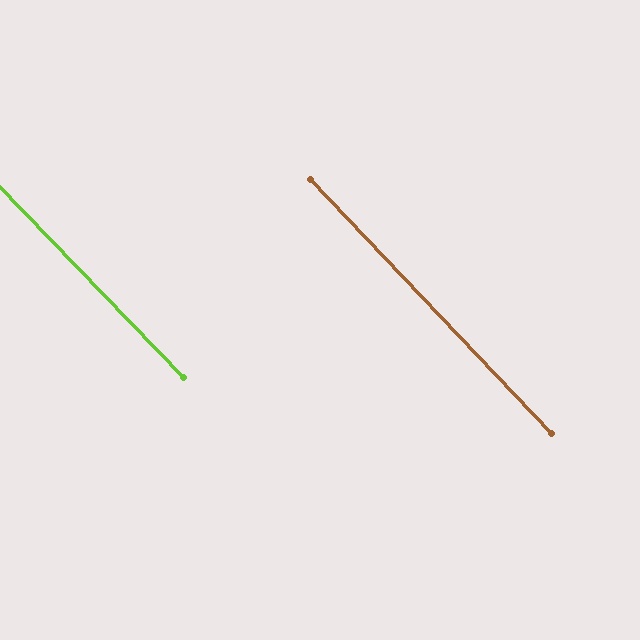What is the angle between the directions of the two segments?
Approximately 1 degree.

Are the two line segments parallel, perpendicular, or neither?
Parallel — their directions differ by only 0.6°.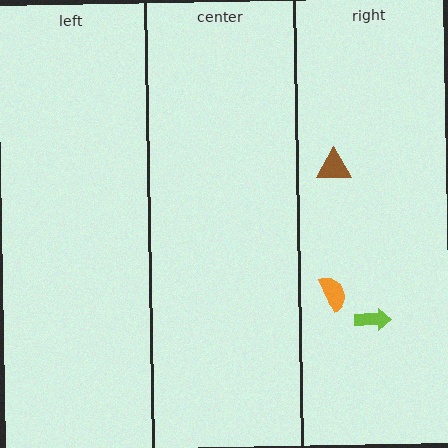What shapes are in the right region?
The brown triangle, the orange semicircle, the lime arrow.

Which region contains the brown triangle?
The right region.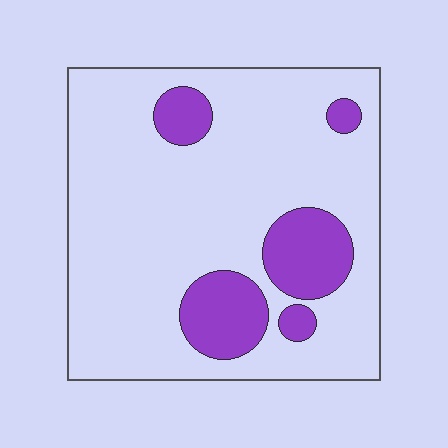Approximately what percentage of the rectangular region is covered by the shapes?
Approximately 20%.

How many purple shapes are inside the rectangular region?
5.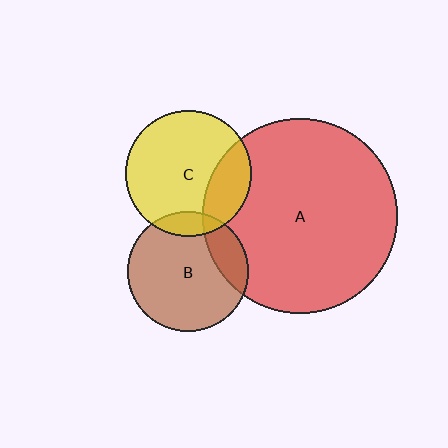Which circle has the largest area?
Circle A (red).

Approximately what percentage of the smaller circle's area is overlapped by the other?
Approximately 25%.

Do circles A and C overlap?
Yes.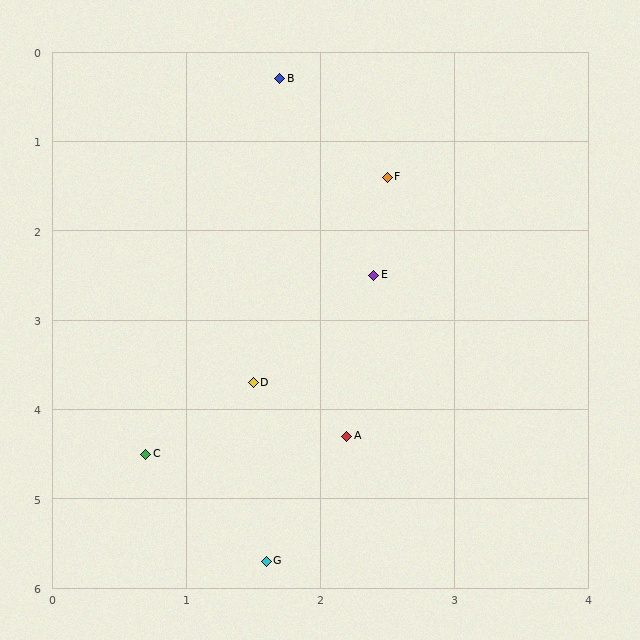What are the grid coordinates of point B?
Point B is at approximately (1.7, 0.3).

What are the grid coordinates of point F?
Point F is at approximately (2.5, 1.4).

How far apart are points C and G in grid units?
Points C and G are about 1.5 grid units apart.